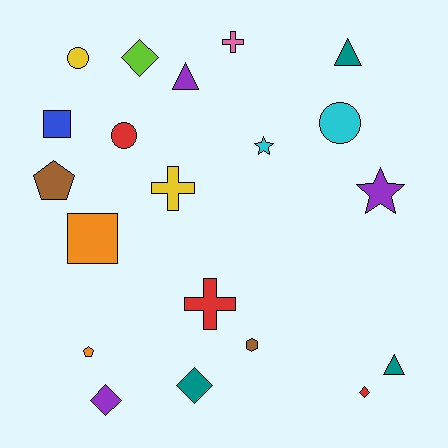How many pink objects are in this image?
There is 1 pink object.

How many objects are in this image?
There are 20 objects.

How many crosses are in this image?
There are 3 crosses.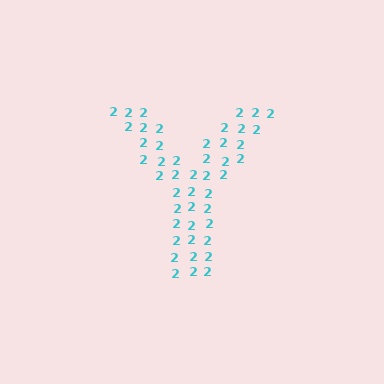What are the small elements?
The small elements are digit 2's.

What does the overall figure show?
The overall figure shows the letter Y.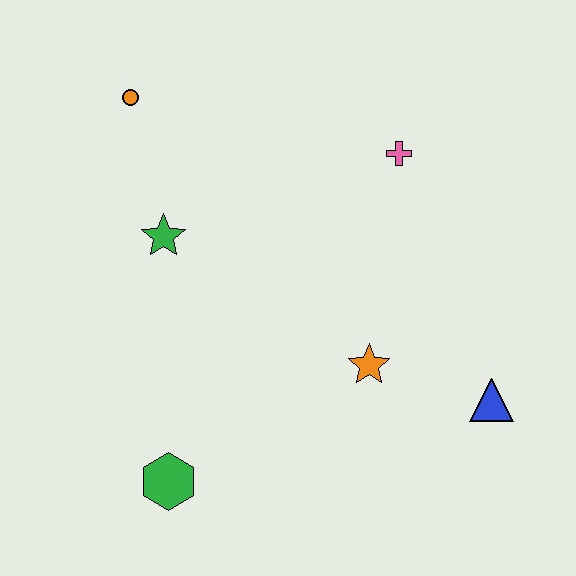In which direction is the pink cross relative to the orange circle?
The pink cross is to the right of the orange circle.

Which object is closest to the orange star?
The blue triangle is closest to the orange star.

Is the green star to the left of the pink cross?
Yes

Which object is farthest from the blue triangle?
The orange circle is farthest from the blue triangle.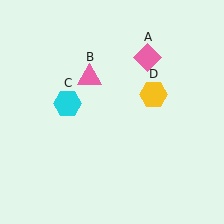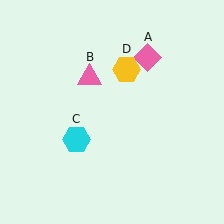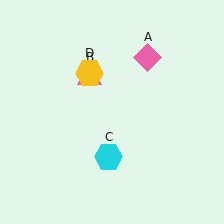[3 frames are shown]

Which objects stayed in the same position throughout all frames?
Pink diamond (object A) and pink triangle (object B) remained stationary.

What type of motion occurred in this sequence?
The cyan hexagon (object C), yellow hexagon (object D) rotated counterclockwise around the center of the scene.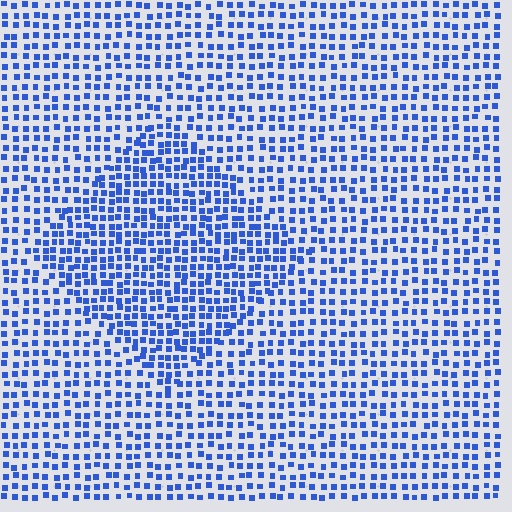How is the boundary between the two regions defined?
The boundary is defined by a change in element density (approximately 1.6x ratio). All elements are the same color, size, and shape.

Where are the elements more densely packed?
The elements are more densely packed inside the diamond boundary.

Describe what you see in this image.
The image contains small blue elements arranged at two different densities. A diamond-shaped region is visible where the elements are more densely packed than the surrounding area.